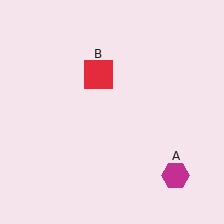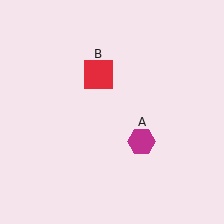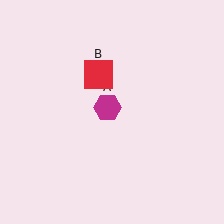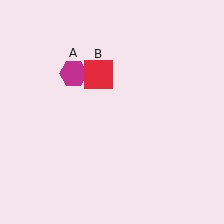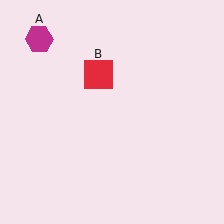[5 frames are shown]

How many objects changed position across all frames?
1 object changed position: magenta hexagon (object A).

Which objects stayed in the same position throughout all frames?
Red square (object B) remained stationary.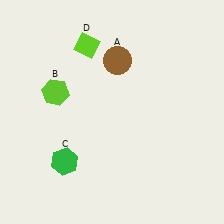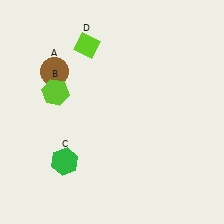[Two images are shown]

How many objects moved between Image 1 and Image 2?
1 object moved between the two images.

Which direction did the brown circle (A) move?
The brown circle (A) moved left.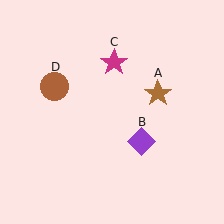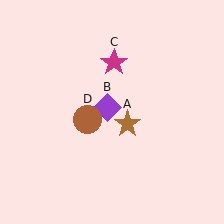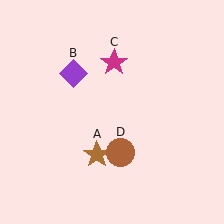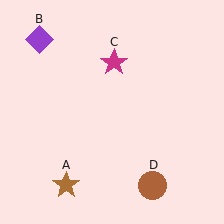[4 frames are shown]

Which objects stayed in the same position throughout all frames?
Magenta star (object C) remained stationary.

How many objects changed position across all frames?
3 objects changed position: brown star (object A), purple diamond (object B), brown circle (object D).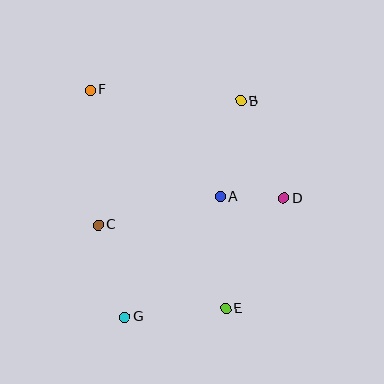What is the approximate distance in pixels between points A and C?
The distance between A and C is approximately 125 pixels.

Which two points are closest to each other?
Points A and D are closest to each other.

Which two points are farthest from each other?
Points E and F are farthest from each other.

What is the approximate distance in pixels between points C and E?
The distance between C and E is approximately 152 pixels.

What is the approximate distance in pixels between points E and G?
The distance between E and G is approximately 101 pixels.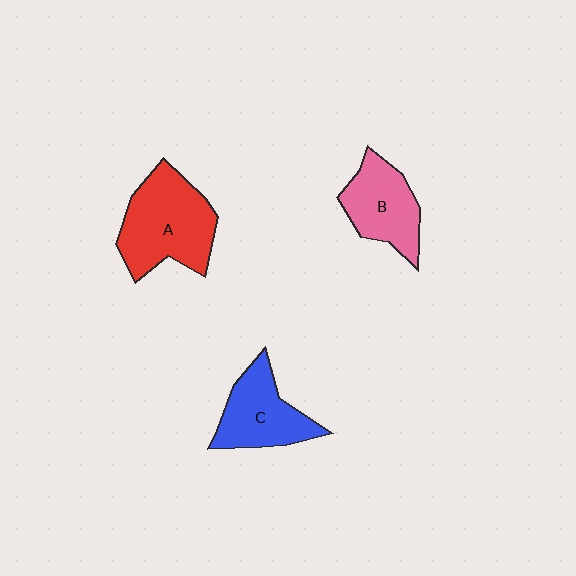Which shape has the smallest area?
Shape B (pink).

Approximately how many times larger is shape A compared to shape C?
Approximately 1.4 times.